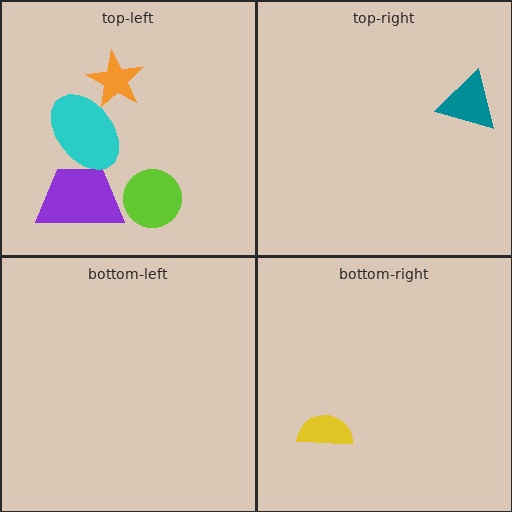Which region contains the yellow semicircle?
The bottom-right region.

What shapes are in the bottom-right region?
The yellow semicircle.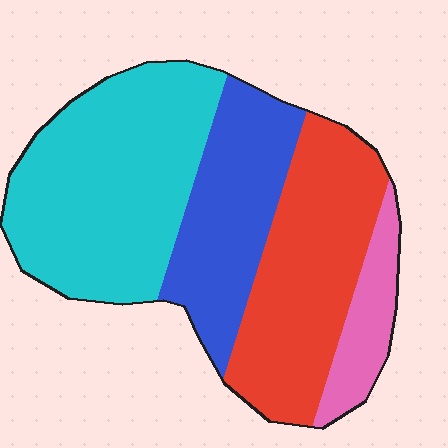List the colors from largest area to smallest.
From largest to smallest: cyan, red, blue, pink.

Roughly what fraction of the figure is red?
Red covers 30% of the figure.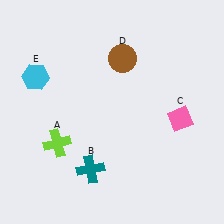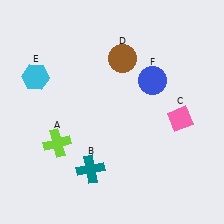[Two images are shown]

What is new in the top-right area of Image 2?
A blue circle (F) was added in the top-right area of Image 2.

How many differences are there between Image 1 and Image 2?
There is 1 difference between the two images.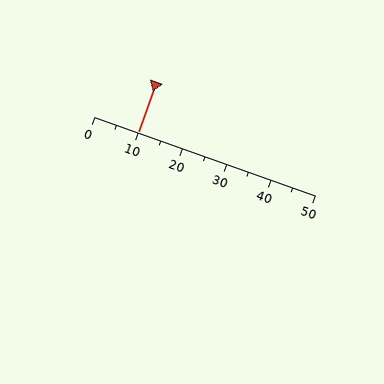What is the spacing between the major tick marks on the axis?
The major ticks are spaced 10 apart.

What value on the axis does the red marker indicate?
The marker indicates approximately 10.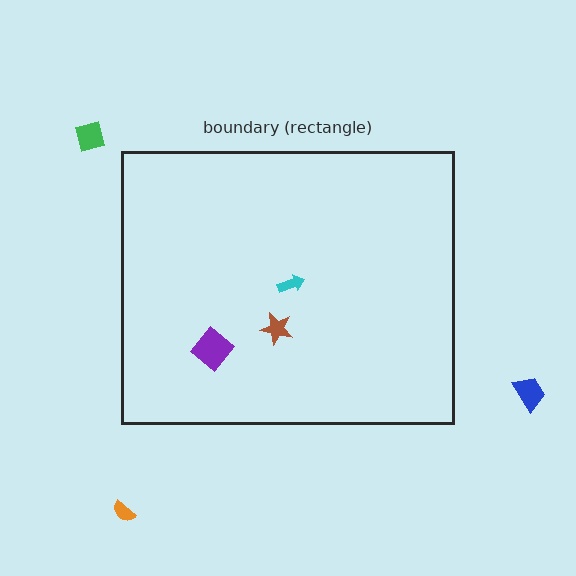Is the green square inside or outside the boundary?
Outside.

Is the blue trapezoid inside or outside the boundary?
Outside.